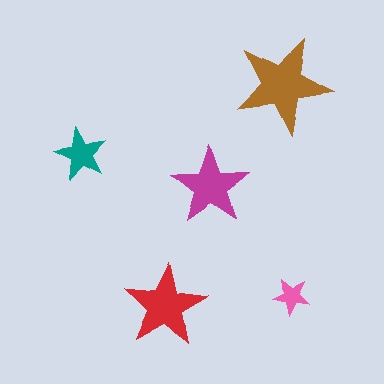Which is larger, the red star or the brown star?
The brown one.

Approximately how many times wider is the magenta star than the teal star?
About 1.5 times wider.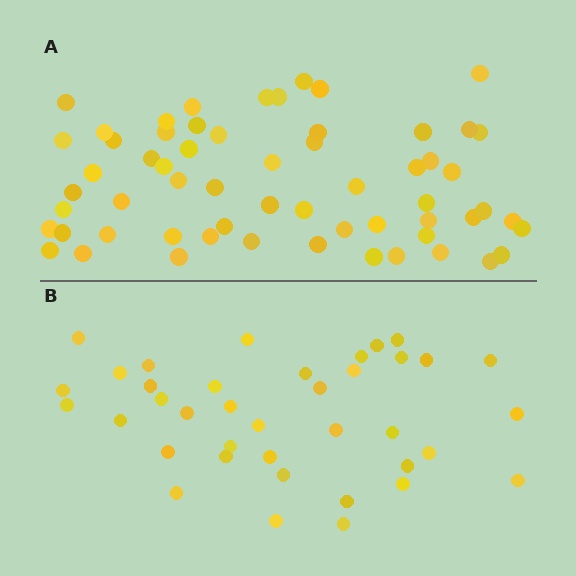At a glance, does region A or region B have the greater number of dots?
Region A (the top region) has more dots.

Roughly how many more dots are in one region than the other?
Region A has approximately 20 more dots than region B.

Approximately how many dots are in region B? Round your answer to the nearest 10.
About 40 dots. (The exact count is 38, which rounds to 40.)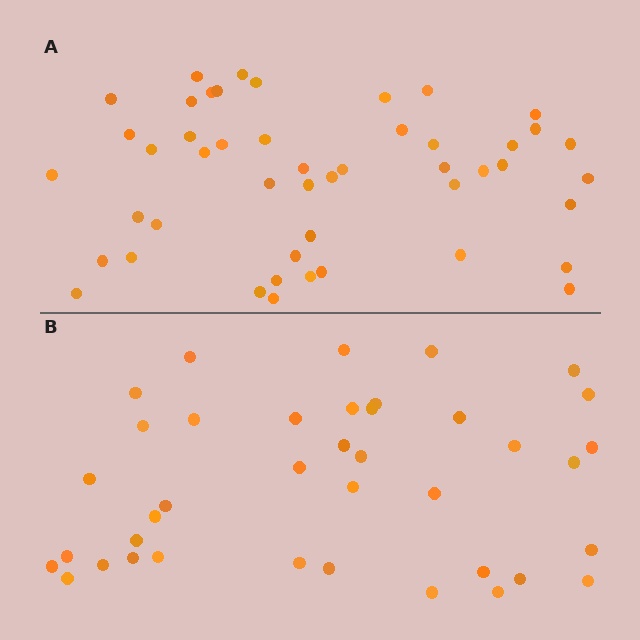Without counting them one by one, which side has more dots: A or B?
Region A (the top region) has more dots.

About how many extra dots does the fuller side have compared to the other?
Region A has roughly 8 or so more dots than region B.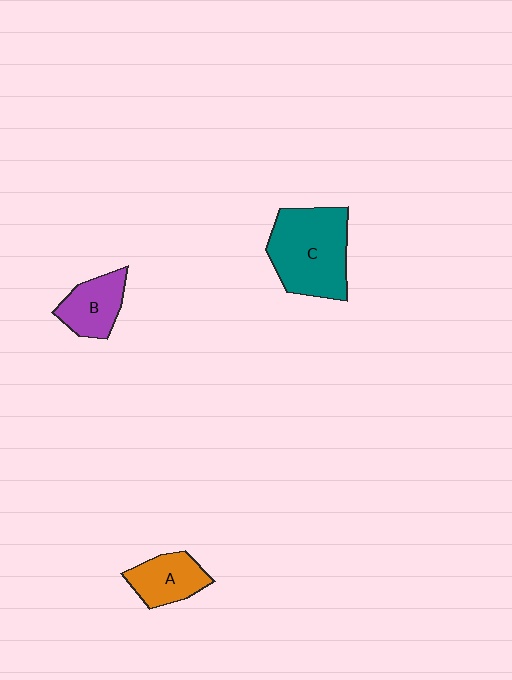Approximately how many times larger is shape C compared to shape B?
Approximately 1.9 times.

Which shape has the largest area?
Shape C (teal).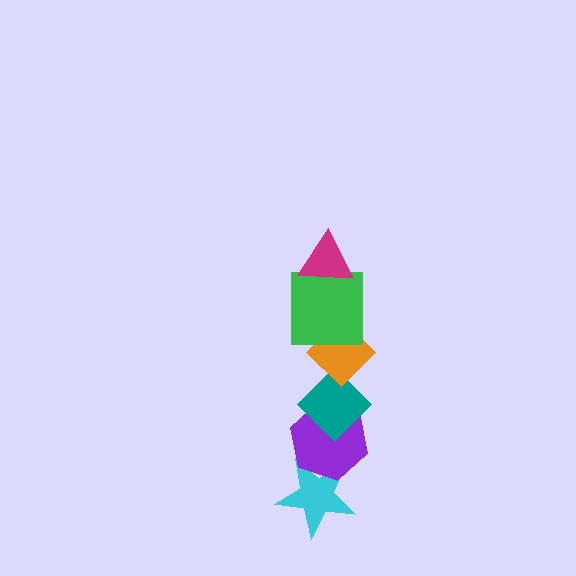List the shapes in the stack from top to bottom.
From top to bottom: the magenta triangle, the green square, the orange diamond, the teal diamond, the purple hexagon, the cyan star.